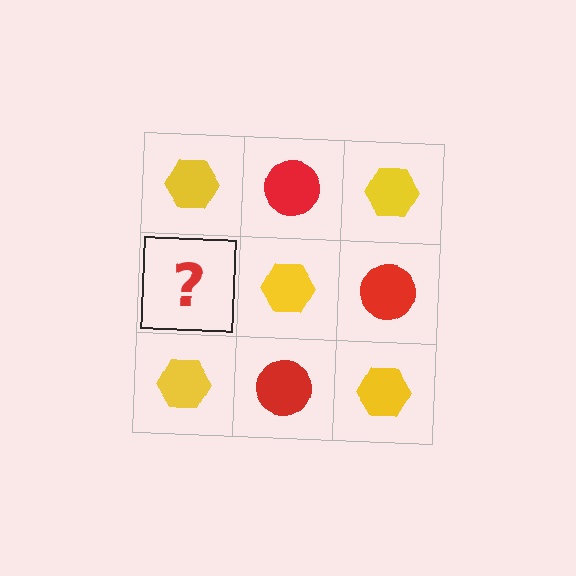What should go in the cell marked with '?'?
The missing cell should contain a red circle.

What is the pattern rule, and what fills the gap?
The rule is that it alternates yellow hexagon and red circle in a checkerboard pattern. The gap should be filled with a red circle.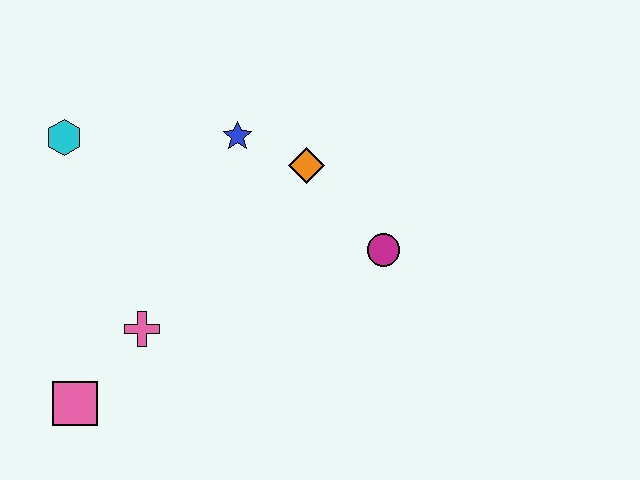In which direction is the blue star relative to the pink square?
The blue star is above the pink square.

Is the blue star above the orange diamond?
Yes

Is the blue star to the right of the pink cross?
Yes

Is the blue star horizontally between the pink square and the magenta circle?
Yes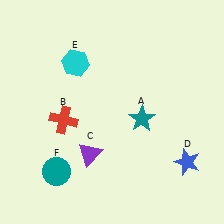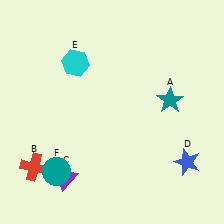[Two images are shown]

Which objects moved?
The objects that moved are: the teal star (A), the red cross (B), the purple triangle (C).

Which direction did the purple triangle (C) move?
The purple triangle (C) moved left.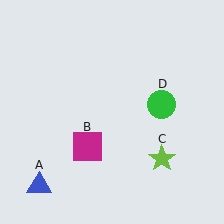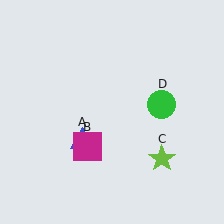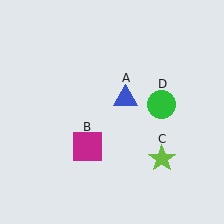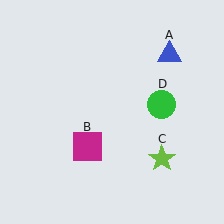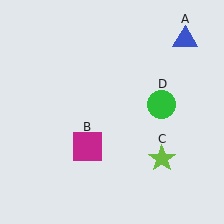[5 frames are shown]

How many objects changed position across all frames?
1 object changed position: blue triangle (object A).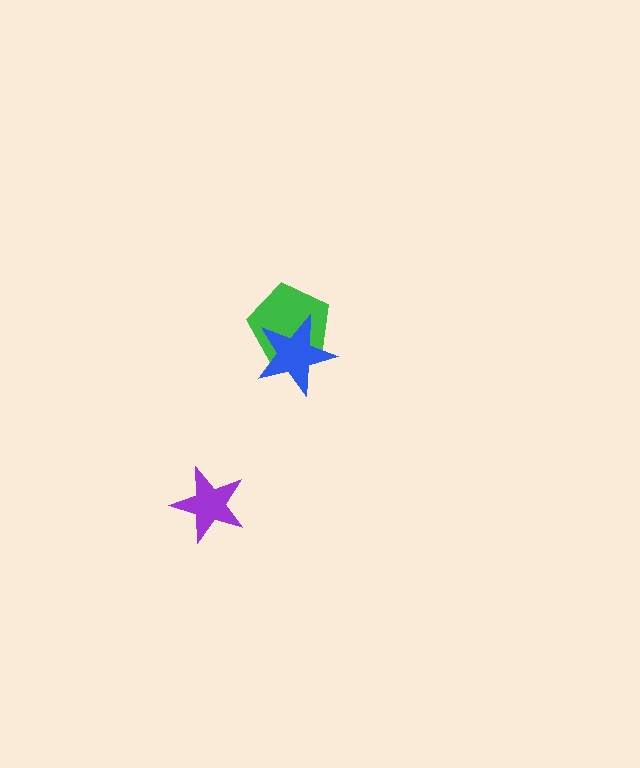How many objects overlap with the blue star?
1 object overlaps with the blue star.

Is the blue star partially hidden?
No, no other shape covers it.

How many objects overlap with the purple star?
0 objects overlap with the purple star.